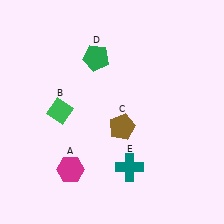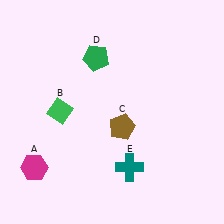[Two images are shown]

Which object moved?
The magenta hexagon (A) moved left.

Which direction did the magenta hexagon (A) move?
The magenta hexagon (A) moved left.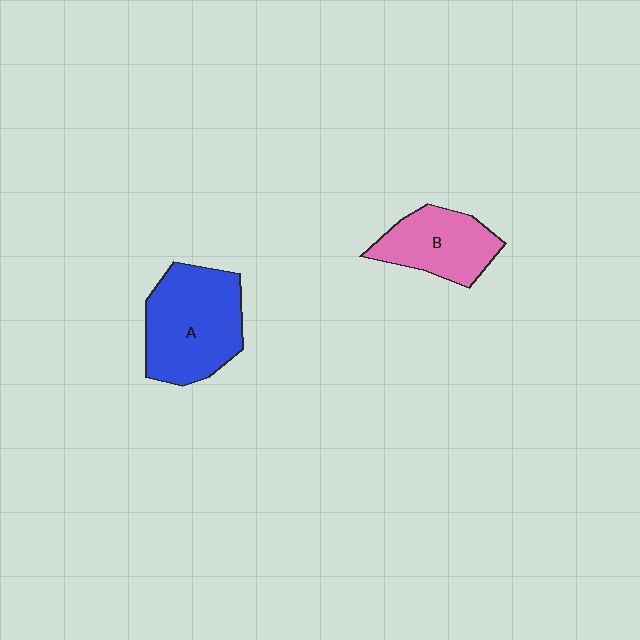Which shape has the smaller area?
Shape B (pink).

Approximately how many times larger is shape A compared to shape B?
Approximately 1.5 times.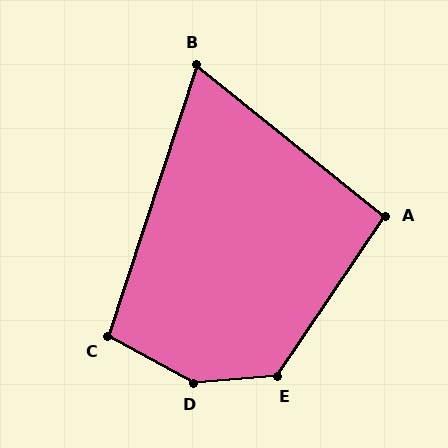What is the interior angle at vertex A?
Approximately 95 degrees (approximately right).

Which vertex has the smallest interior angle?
B, at approximately 69 degrees.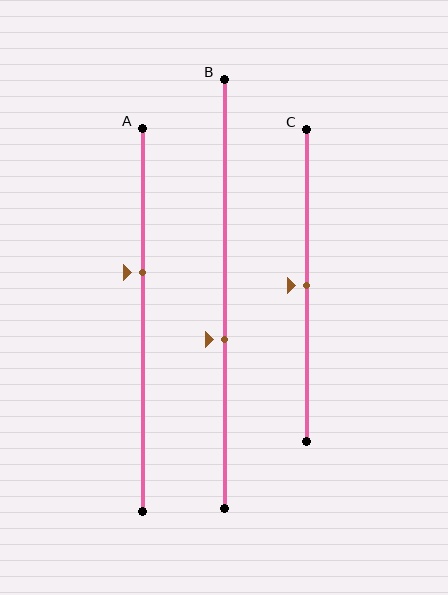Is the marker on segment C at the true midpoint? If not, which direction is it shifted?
Yes, the marker on segment C is at the true midpoint.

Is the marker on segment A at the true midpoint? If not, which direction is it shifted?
No, the marker on segment A is shifted upward by about 12% of the segment length.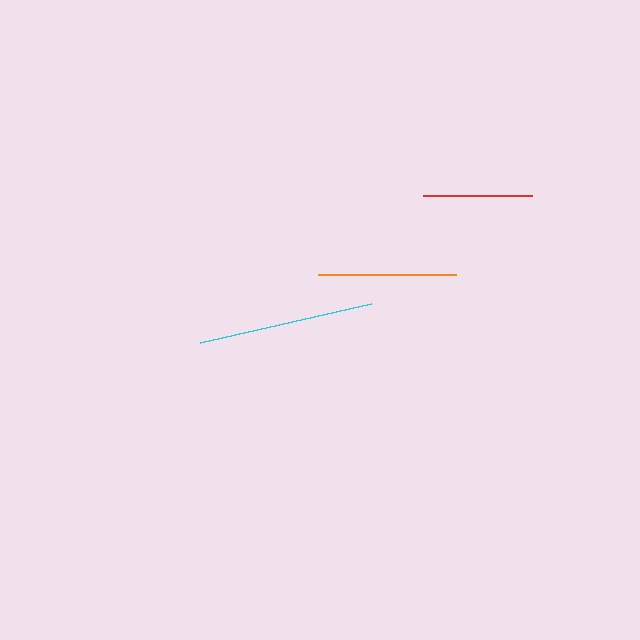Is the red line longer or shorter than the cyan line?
The cyan line is longer than the red line.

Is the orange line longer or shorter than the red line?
The orange line is longer than the red line.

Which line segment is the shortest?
The red line is the shortest at approximately 109 pixels.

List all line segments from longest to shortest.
From longest to shortest: cyan, orange, red.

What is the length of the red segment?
The red segment is approximately 109 pixels long.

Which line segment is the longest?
The cyan line is the longest at approximately 175 pixels.